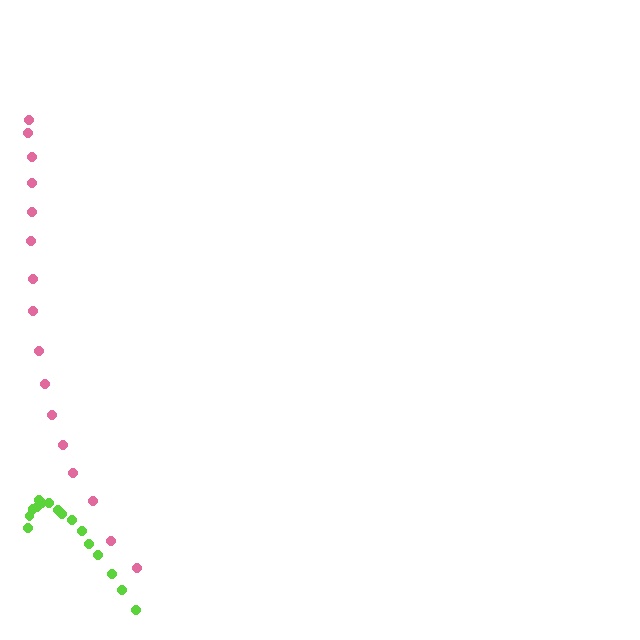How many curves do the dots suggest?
There are 2 distinct paths.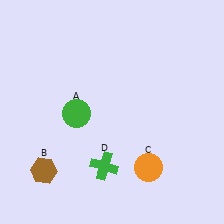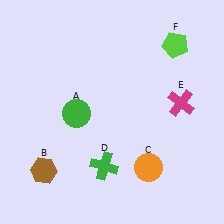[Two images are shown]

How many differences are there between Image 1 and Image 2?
There are 2 differences between the two images.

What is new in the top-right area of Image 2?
A magenta cross (E) was added in the top-right area of Image 2.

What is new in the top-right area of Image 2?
A lime pentagon (F) was added in the top-right area of Image 2.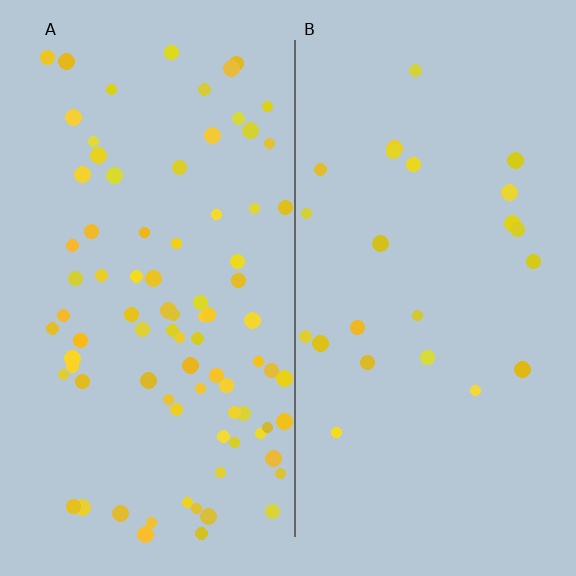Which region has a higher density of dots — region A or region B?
A (the left).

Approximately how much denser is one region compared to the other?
Approximately 3.6× — region A over region B.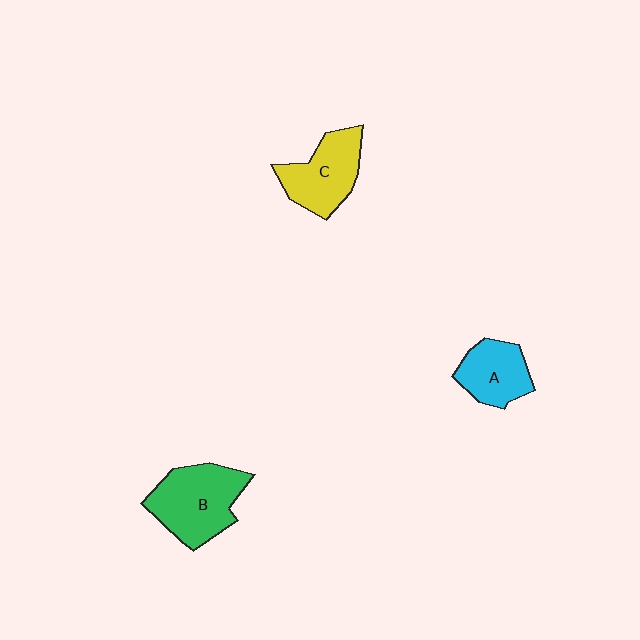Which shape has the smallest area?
Shape A (cyan).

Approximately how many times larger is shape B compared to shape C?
Approximately 1.2 times.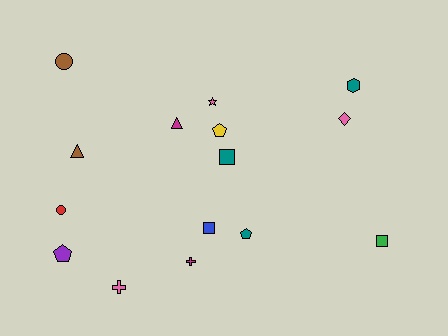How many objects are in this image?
There are 15 objects.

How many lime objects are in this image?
There are no lime objects.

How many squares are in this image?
There are 3 squares.